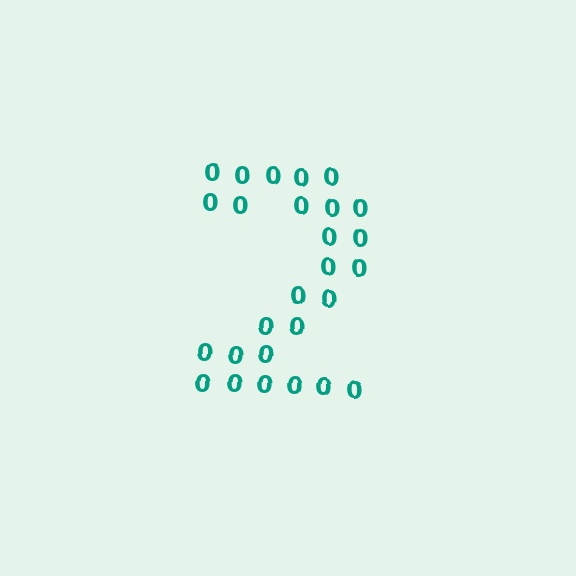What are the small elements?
The small elements are digit 0's.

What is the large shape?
The large shape is the digit 2.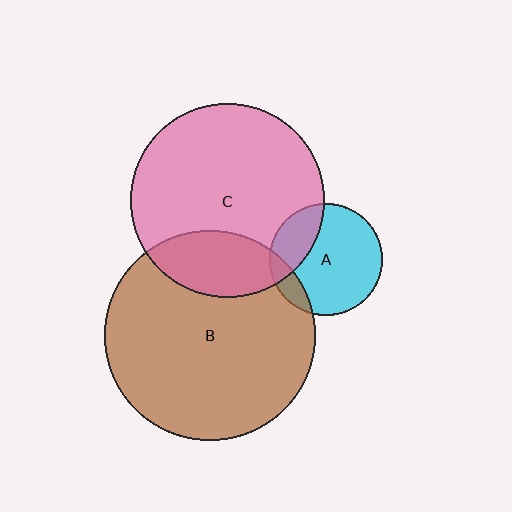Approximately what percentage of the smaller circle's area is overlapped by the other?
Approximately 25%.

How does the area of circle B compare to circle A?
Approximately 3.5 times.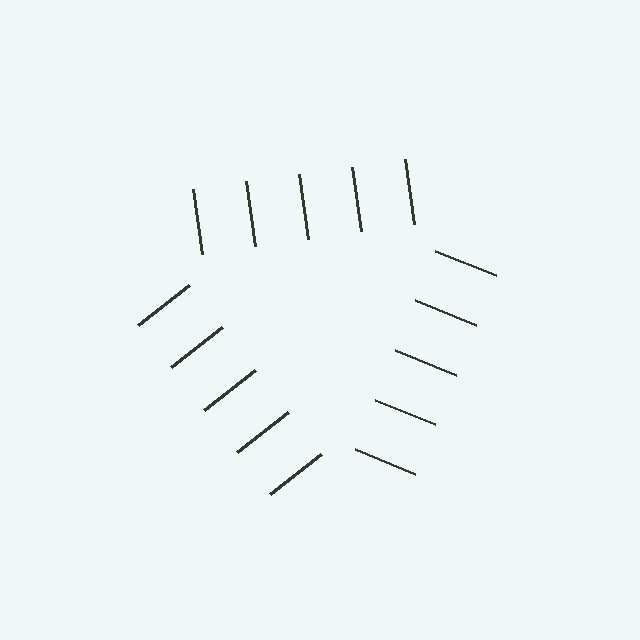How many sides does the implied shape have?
3 sides — the line-ends trace a triangle.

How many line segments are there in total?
15 — 5 along each of the 3 edges.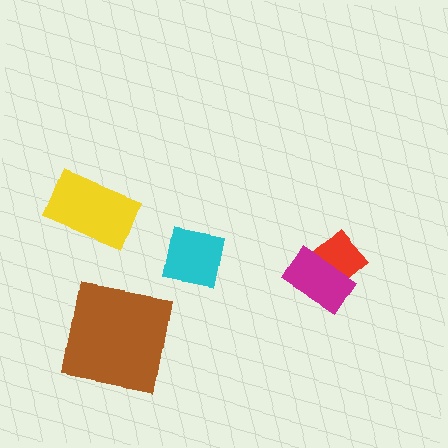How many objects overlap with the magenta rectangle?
1 object overlaps with the magenta rectangle.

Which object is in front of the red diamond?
The magenta rectangle is in front of the red diamond.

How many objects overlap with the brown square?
0 objects overlap with the brown square.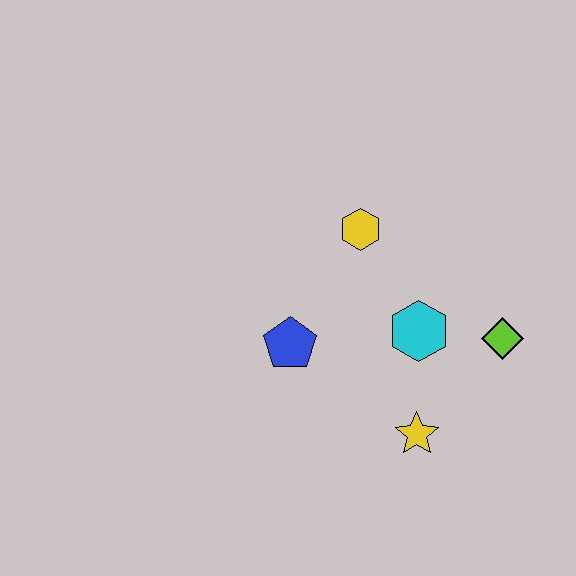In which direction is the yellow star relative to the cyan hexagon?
The yellow star is below the cyan hexagon.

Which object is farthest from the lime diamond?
The blue pentagon is farthest from the lime diamond.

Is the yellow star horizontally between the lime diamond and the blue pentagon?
Yes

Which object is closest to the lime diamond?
The cyan hexagon is closest to the lime diamond.